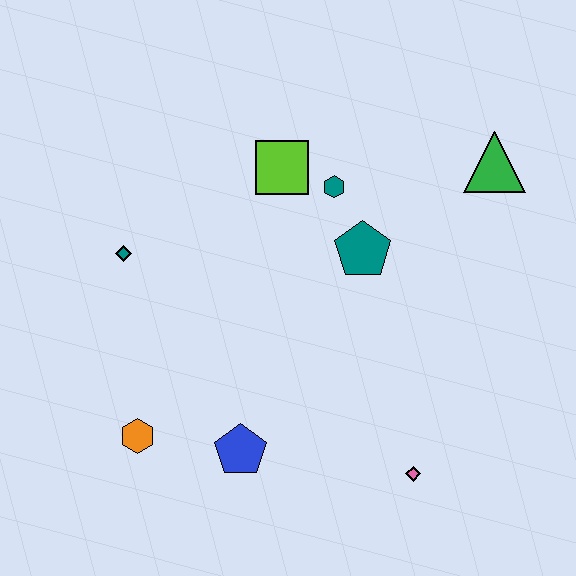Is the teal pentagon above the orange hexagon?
Yes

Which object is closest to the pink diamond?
The blue pentagon is closest to the pink diamond.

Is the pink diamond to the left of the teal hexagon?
No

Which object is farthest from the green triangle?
The orange hexagon is farthest from the green triangle.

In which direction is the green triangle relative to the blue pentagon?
The green triangle is above the blue pentagon.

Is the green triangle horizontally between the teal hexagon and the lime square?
No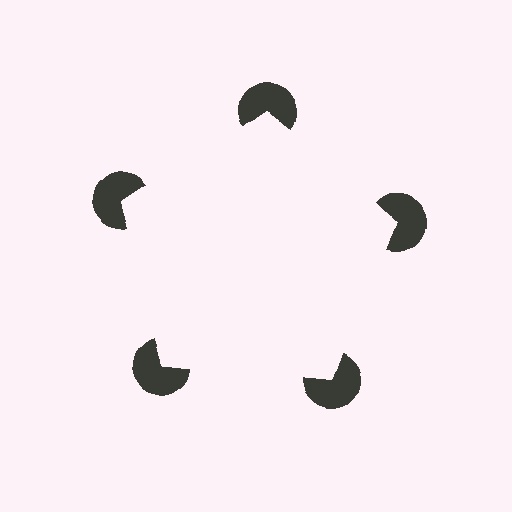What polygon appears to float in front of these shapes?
An illusory pentagon — its edges are inferred from the aligned wedge cuts in the pac-man discs, not physically drawn.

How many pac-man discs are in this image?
There are 5 — one at each vertex of the illusory pentagon.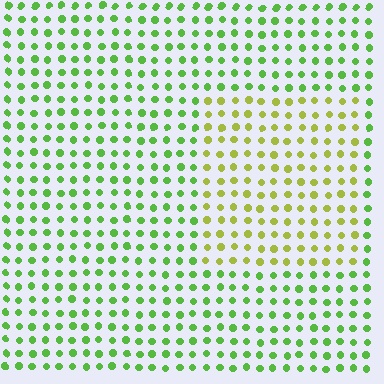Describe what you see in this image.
The image is filled with small lime elements in a uniform arrangement. A rectangle-shaped region is visible where the elements are tinted to a slightly different hue, forming a subtle color boundary.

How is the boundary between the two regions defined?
The boundary is defined purely by a slight shift in hue (about 38 degrees). Spacing, size, and orientation are identical on both sides.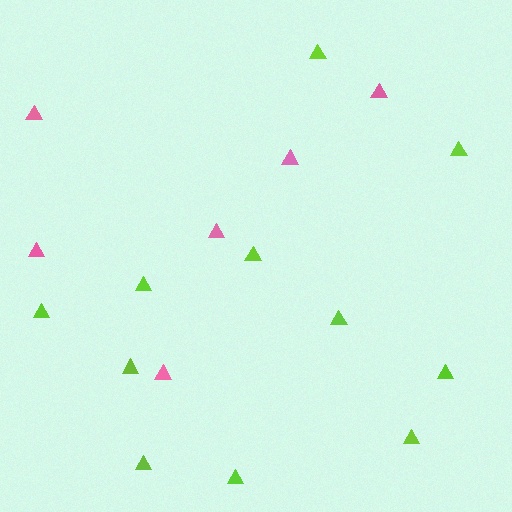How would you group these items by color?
There are 2 groups: one group of lime triangles (11) and one group of pink triangles (6).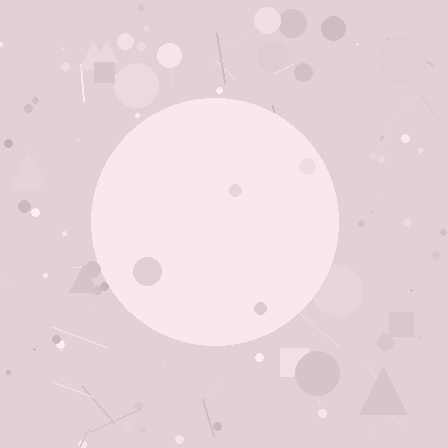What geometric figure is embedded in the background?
A circle is embedded in the background.